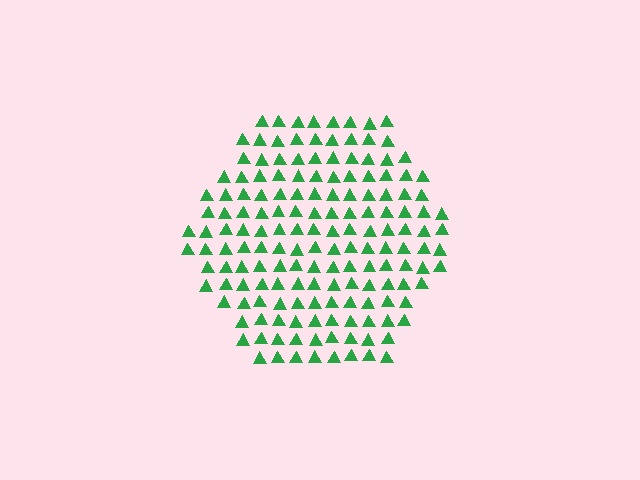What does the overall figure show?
The overall figure shows a hexagon.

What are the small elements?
The small elements are triangles.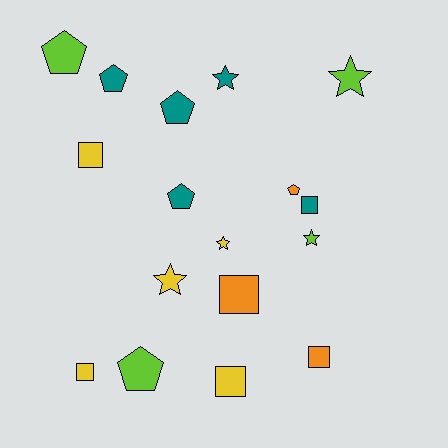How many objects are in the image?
There are 17 objects.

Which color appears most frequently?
Teal, with 5 objects.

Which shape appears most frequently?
Pentagon, with 6 objects.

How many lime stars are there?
There are 2 lime stars.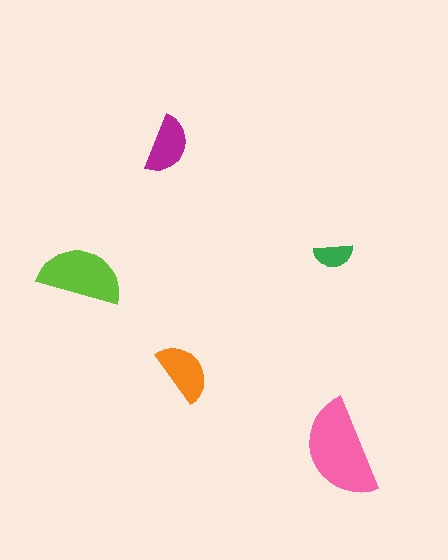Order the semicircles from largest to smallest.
the pink one, the lime one, the orange one, the magenta one, the green one.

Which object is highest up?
The magenta semicircle is topmost.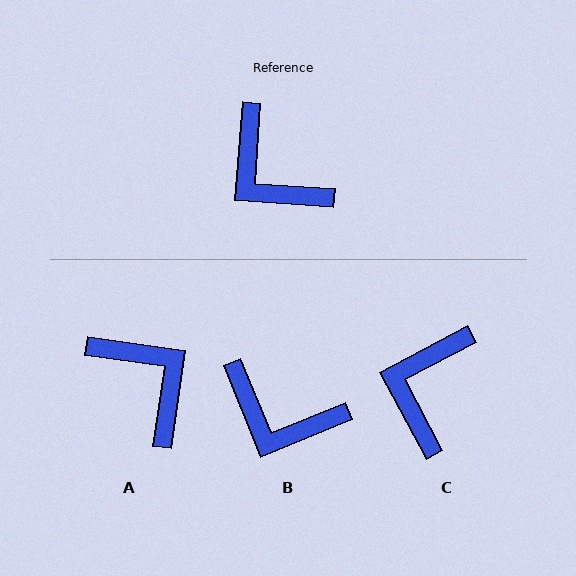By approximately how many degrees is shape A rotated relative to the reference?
Approximately 176 degrees counter-clockwise.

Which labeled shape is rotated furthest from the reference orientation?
A, about 176 degrees away.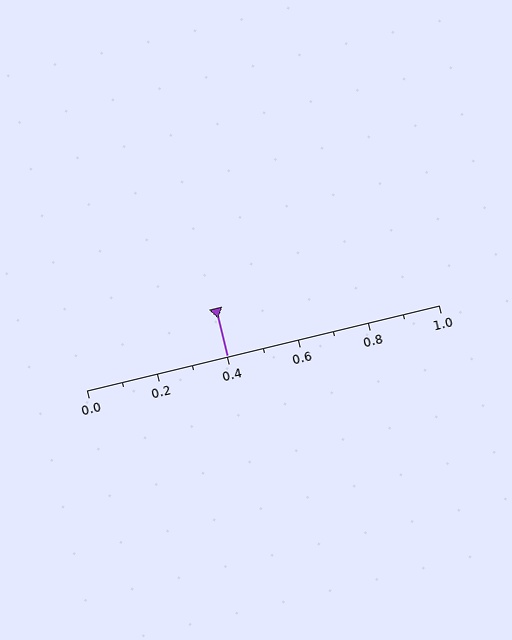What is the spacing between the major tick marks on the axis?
The major ticks are spaced 0.2 apart.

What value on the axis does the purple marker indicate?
The marker indicates approximately 0.4.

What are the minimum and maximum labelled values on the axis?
The axis runs from 0.0 to 1.0.